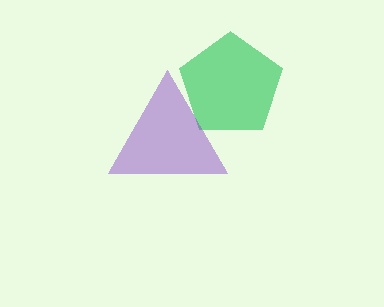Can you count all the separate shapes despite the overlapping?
Yes, there are 2 separate shapes.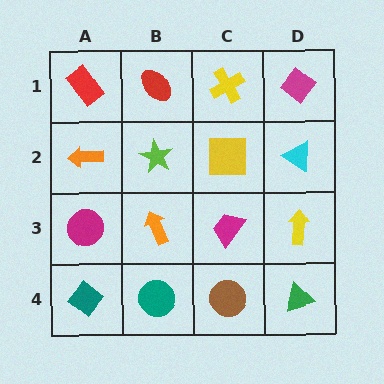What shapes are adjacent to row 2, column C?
A yellow cross (row 1, column C), a magenta trapezoid (row 3, column C), a lime star (row 2, column B), a cyan triangle (row 2, column D).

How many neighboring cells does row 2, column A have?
3.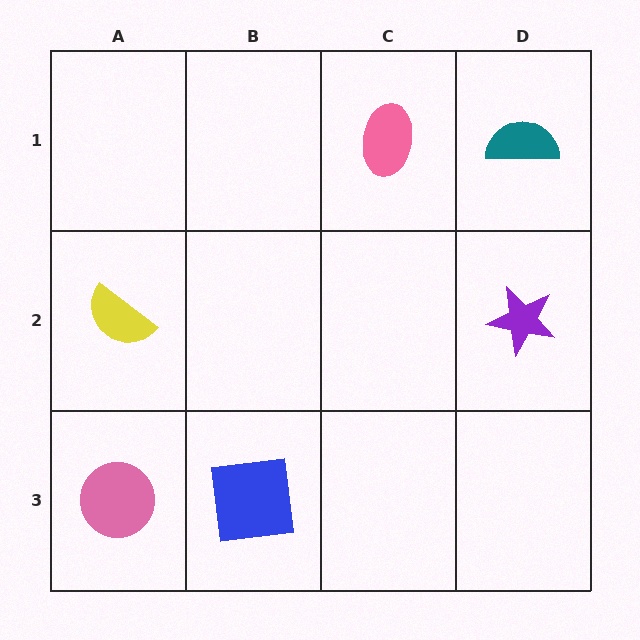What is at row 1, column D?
A teal semicircle.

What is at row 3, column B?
A blue square.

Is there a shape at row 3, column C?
No, that cell is empty.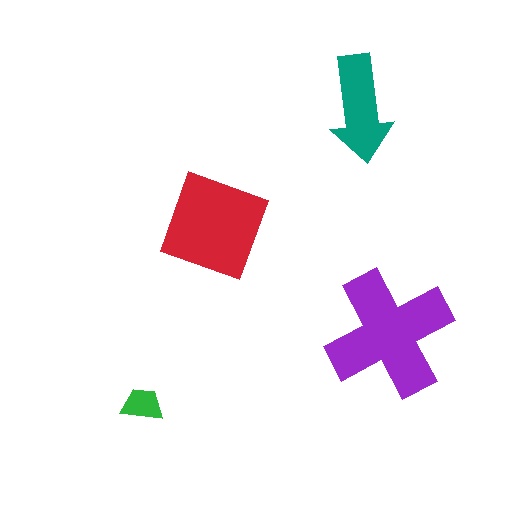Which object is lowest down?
The green trapezoid is bottommost.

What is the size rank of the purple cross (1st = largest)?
1st.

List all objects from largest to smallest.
The purple cross, the red square, the teal arrow, the green trapezoid.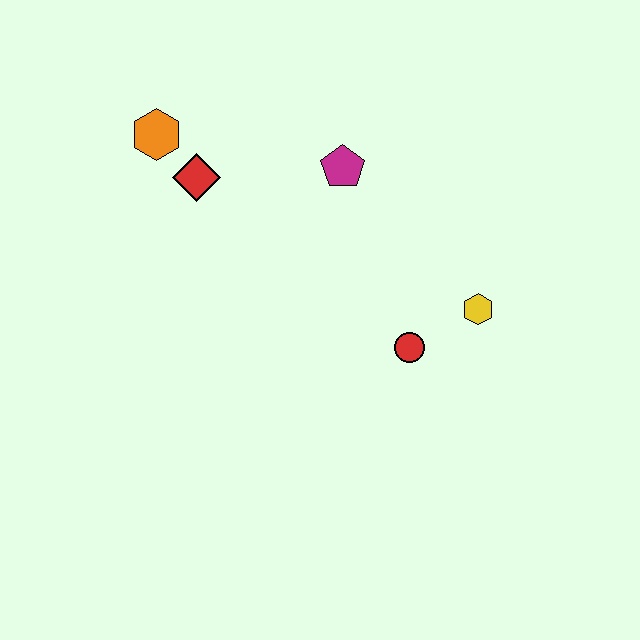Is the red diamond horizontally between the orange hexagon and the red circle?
Yes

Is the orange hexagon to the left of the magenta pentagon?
Yes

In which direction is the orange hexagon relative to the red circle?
The orange hexagon is to the left of the red circle.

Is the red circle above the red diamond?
No